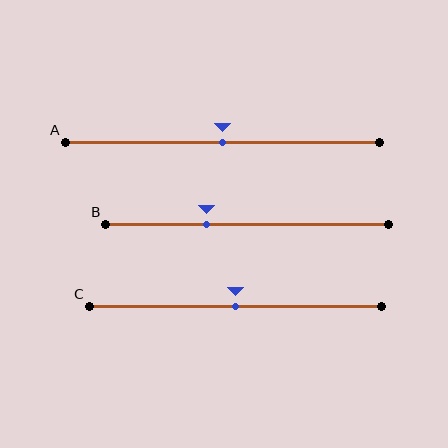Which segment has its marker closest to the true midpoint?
Segment A has its marker closest to the true midpoint.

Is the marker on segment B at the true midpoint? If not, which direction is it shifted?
No, the marker on segment B is shifted to the left by about 14% of the segment length.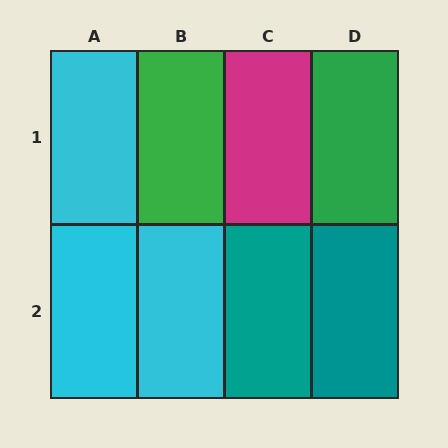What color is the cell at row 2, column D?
Teal.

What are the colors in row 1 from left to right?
Cyan, green, magenta, green.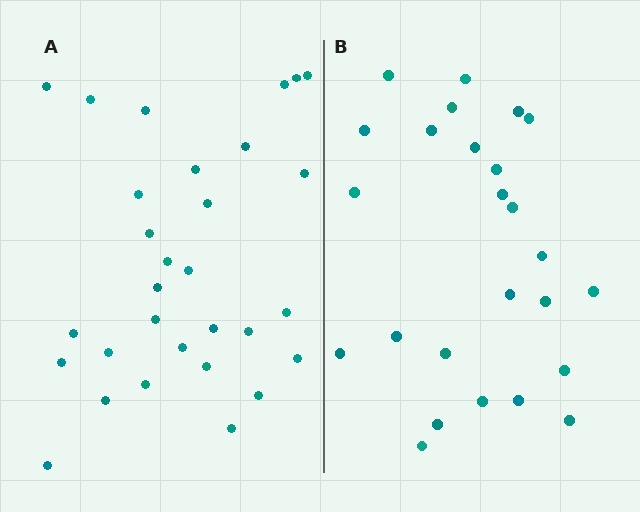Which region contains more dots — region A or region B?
Region A (the left region) has more dots.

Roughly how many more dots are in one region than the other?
Region A has about 5 more dots than region B.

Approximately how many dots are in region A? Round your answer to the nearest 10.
About 30 dots.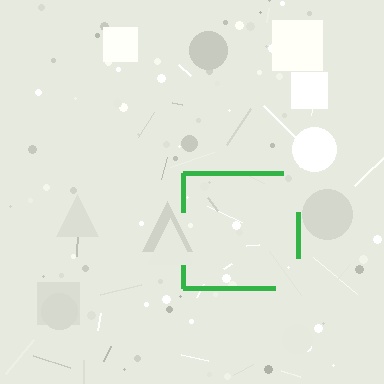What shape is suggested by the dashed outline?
The dashed outline suggests a square.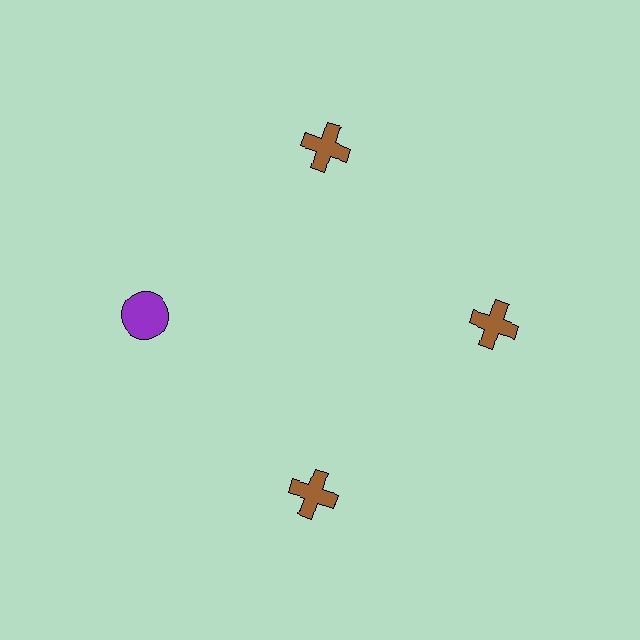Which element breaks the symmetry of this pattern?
The purple circle at roughly the 9 o'clock position breaks the symmetry. All other shapes are brown crosses.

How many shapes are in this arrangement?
There are 4 shapes arranged in a ring pattern.